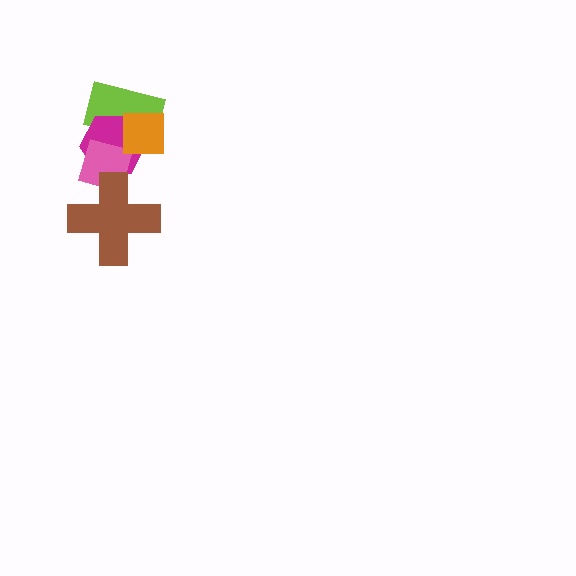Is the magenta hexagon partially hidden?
Yes, it is partially covered by another shape.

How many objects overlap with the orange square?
3 objects overlap with the orange square.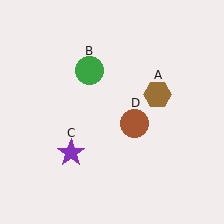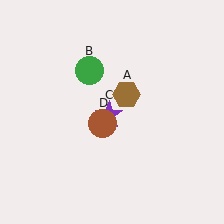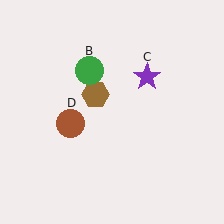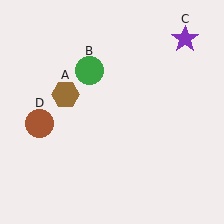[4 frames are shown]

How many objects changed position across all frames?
3 objects changed position: brown hexagon (object A), purple star (object C), brown circle (object D).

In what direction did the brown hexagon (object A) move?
The brown hexagon (object A) moved left.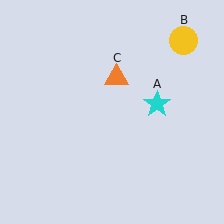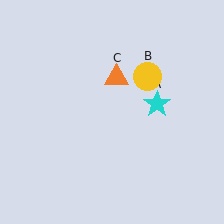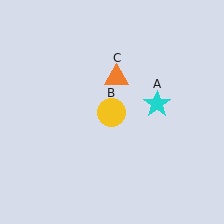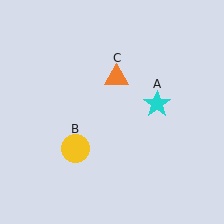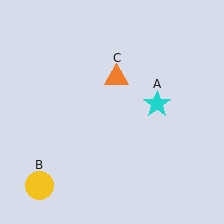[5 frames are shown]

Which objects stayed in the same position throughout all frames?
Cyan star (object A) and orange triangle (object C) remained stationary.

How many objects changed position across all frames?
1 object changed position: yellow circle (object B).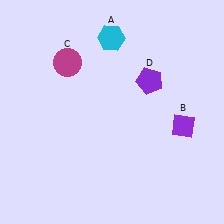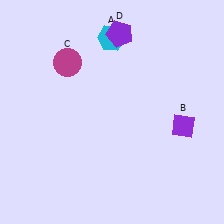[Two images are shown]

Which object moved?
The purple pentagon (D) moved up.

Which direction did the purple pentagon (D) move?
The purple pentagon (D) moved up.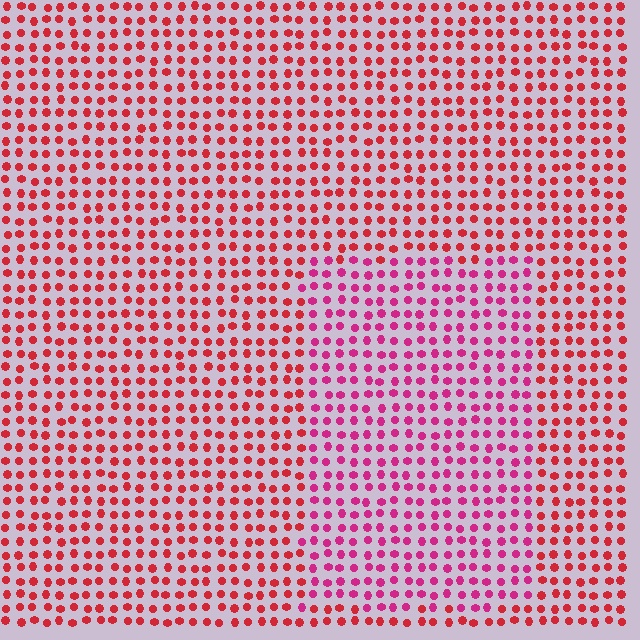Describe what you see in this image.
The image is filled with small red elements in a uniform arrangement. A rectangle-shaped region is visible where the elements are tinted to a slightly different hue, forming a subtle color boundary.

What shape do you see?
I see a rectangle.